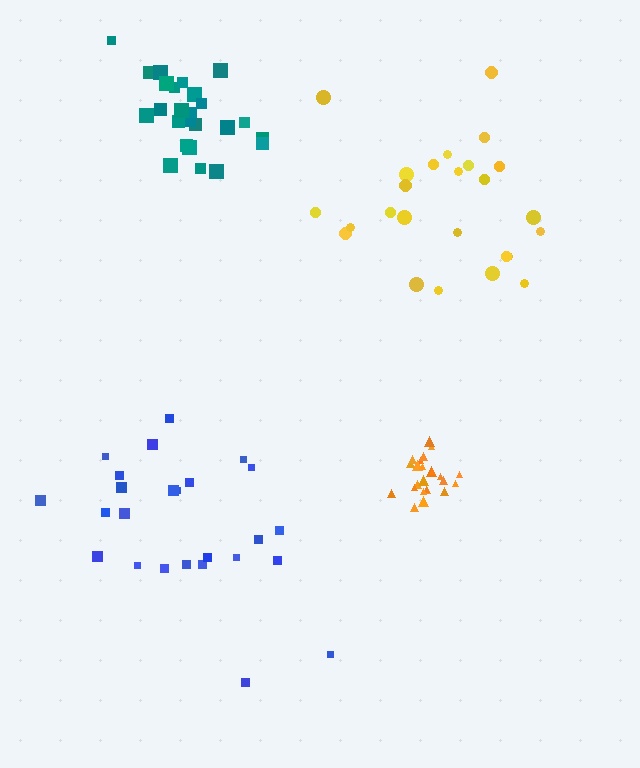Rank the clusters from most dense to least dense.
orange, teal, blue, yellow.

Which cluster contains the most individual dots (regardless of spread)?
Teal (25).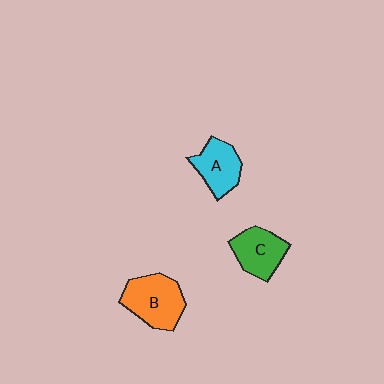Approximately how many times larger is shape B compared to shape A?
Approximately 1.3 times.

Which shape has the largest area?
Shape B (orange).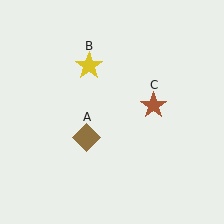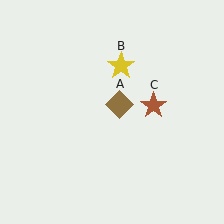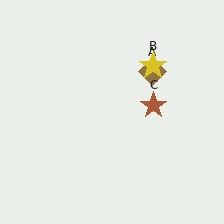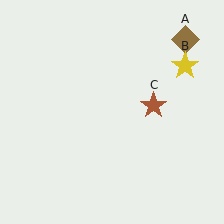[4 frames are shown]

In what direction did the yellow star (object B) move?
The yellow star (object B) moved right.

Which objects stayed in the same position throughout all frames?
Brown star (object C) remained stationary.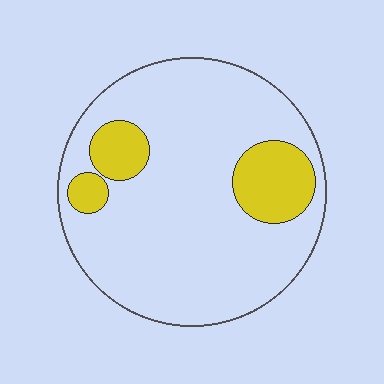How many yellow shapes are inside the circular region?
3.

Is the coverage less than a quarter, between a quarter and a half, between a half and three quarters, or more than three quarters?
Less than a quarter.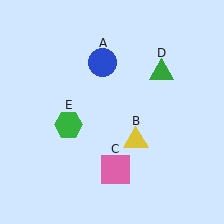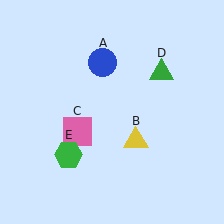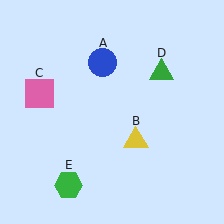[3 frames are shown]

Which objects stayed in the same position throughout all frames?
Blue circle (object A) and yellow triangle (object B) and green triangle (object D) remained stationary.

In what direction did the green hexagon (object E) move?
The green hexagon (object E) moved down.